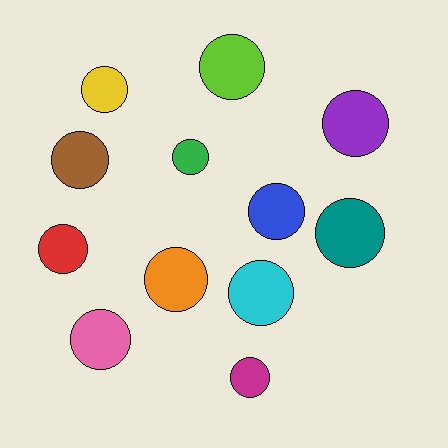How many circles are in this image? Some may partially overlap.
There are 12 circles.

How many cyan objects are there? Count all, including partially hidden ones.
There is 1 cyan object.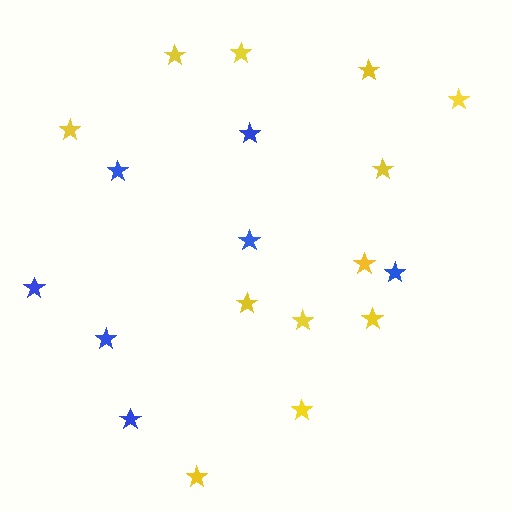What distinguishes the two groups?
There are 2 groups: one group of blue stars (7) and one group of yellow stars (12).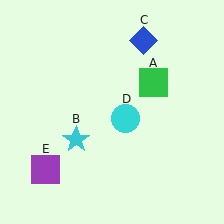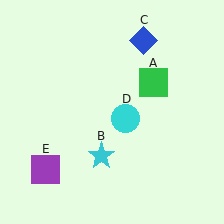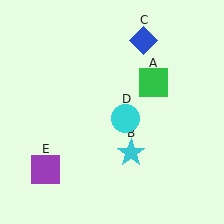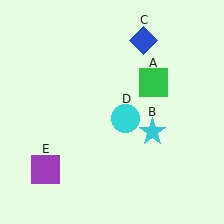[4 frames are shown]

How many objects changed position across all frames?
1 object changed position: cyan star (object B).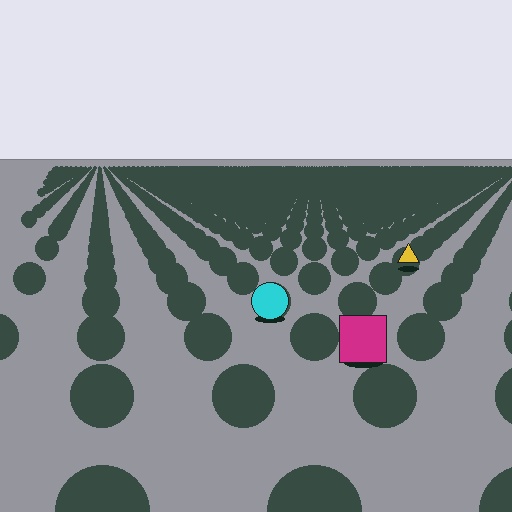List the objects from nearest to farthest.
From nearest to farthest: the magenta square, the cyan circle, the yellow triangle.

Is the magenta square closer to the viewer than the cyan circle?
Yes. The magenta square is closer — you can tell from the texture gradient: the ground texture is coarser near it.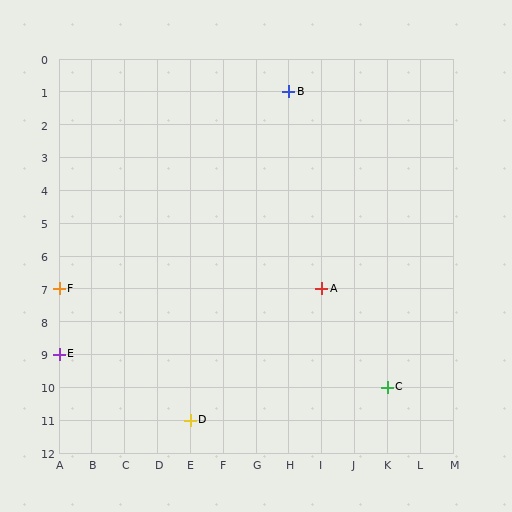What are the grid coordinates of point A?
Point A is at grid coordinates (I, 7).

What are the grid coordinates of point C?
Point C is at grid coordinates (K, 10).